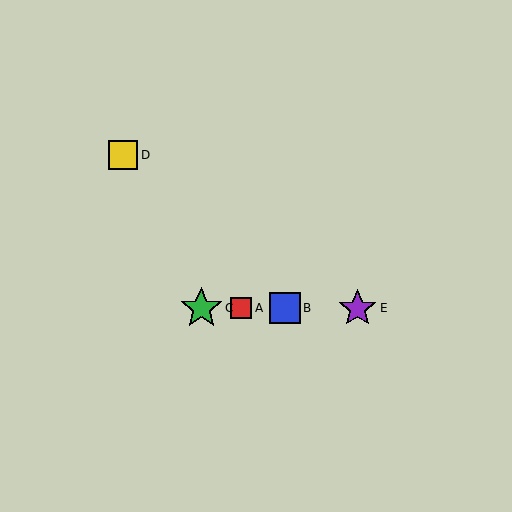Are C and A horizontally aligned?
Yes, both are at y≈308.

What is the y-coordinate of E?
Object E is at y≈308.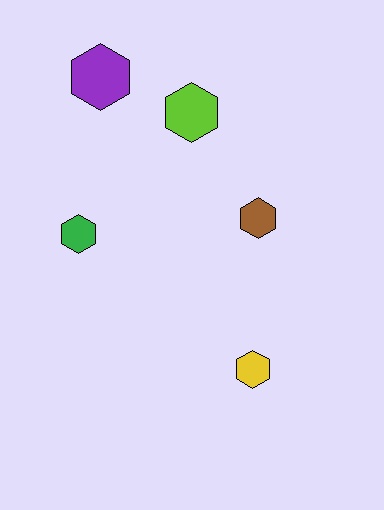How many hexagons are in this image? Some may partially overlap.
There are 5 hexagons.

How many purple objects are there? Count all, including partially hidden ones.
There is 1 purple object.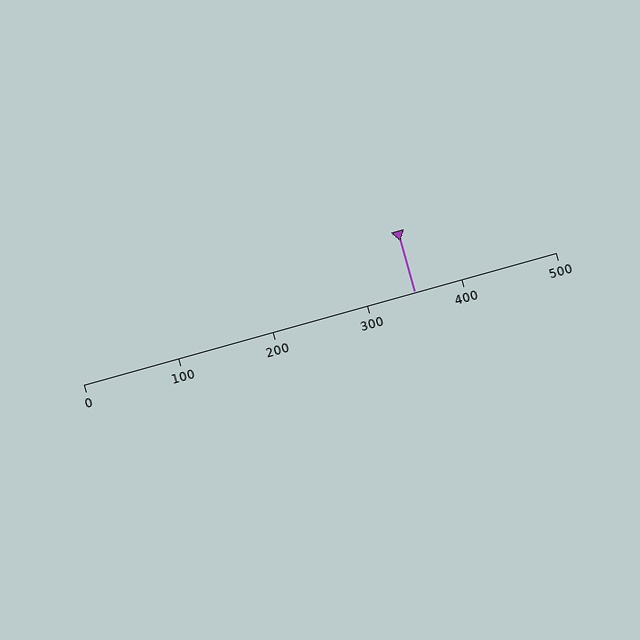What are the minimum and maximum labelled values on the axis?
The axis runs from 0 to 500.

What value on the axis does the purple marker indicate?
The marker indicates approximately 350.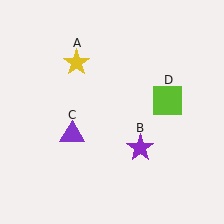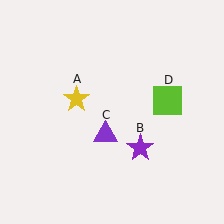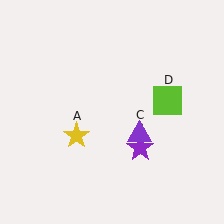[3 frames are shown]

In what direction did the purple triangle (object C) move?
The purple triangle (object C) moved right.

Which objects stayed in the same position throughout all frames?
Purple star (object B) and lime square (object D) remained stationary.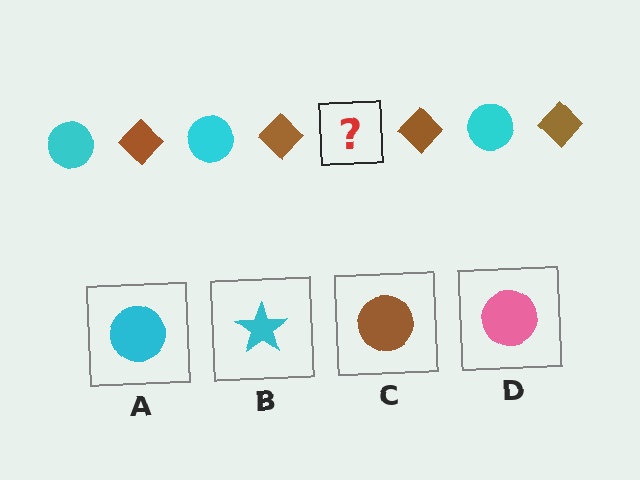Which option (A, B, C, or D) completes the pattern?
A.